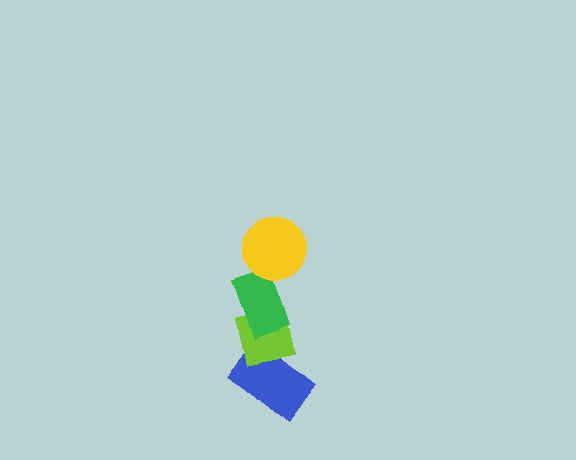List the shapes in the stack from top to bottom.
From top to bottom: the yellow circle, the green rectangle, the lime square, the blue rectangle.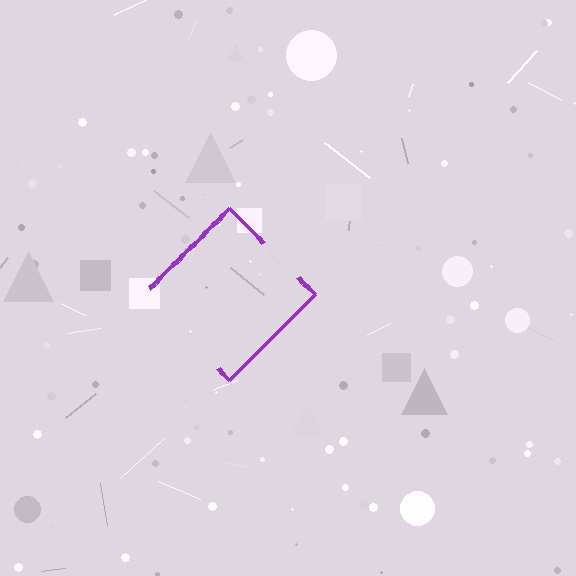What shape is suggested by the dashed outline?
The dashed outline suggests a diamond.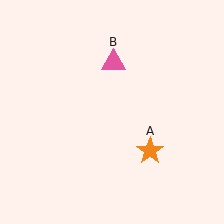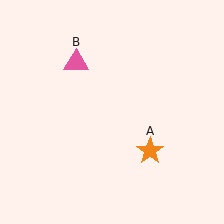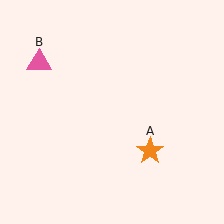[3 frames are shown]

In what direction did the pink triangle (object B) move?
The pink triangle (object B) moved left.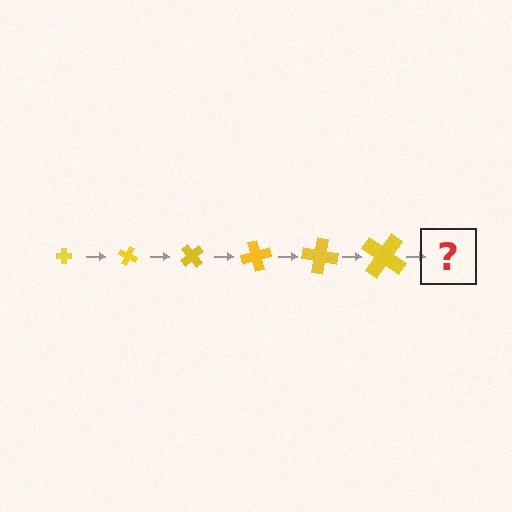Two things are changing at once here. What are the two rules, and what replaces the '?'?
The two rules are that the cross grows larger each step and it rotates 25 degrees each step. The '?' should be a cross, larger than the previous one and rotated 150 degrees from the start.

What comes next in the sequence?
The next element should be a cross, larger than the previous one and rotated 150 degrees from the start.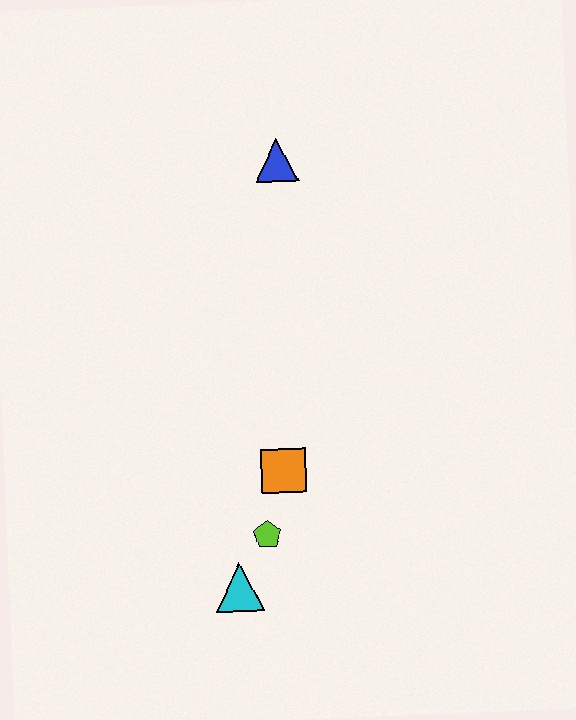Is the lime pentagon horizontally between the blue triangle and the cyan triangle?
Yes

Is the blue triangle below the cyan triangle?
No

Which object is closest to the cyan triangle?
The lime pentagon is closest to the cyan triangle.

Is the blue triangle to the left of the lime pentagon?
No